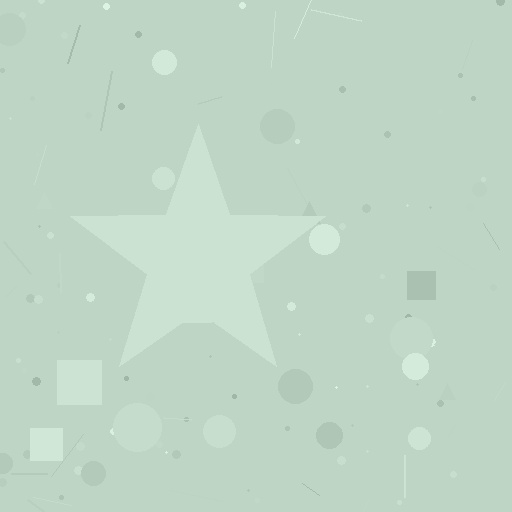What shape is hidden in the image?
A star is hidden in the image.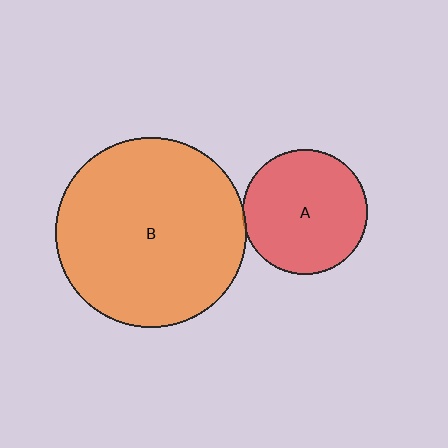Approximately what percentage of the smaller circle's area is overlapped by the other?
Approximately 5%.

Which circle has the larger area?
Circle B (orange).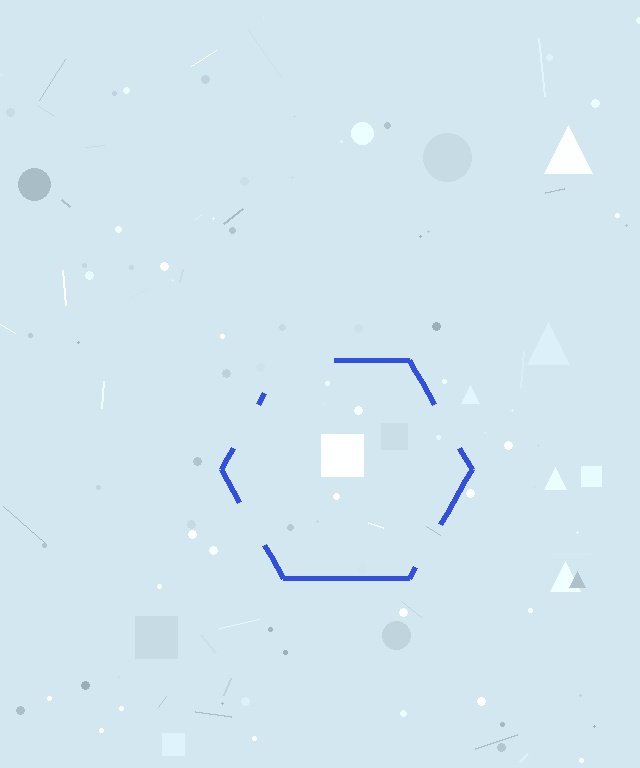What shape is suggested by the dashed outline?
The dashed outline suggests a hexagon.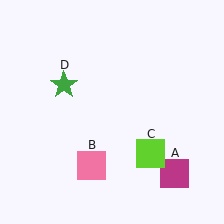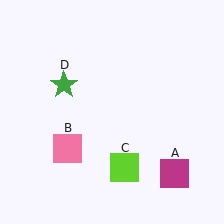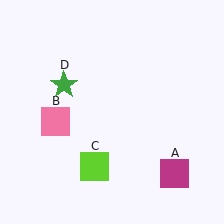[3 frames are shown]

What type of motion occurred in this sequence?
The pink square (object B), lime square (object C) rotated clockwise around the center of the scene.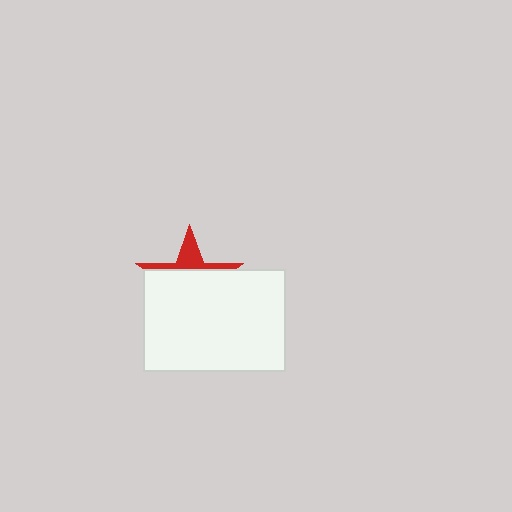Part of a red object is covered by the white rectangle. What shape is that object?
It is a star.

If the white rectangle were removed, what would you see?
You would see the complete red star.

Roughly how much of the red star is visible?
A small part of it is visible (roughly 31%).